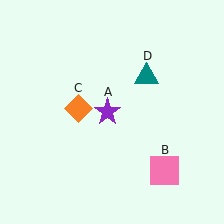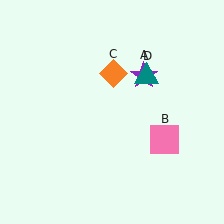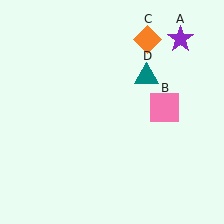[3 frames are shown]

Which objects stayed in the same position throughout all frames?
Teal triangle (object D) remained stationary.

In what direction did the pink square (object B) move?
The pink square (object B) moved up.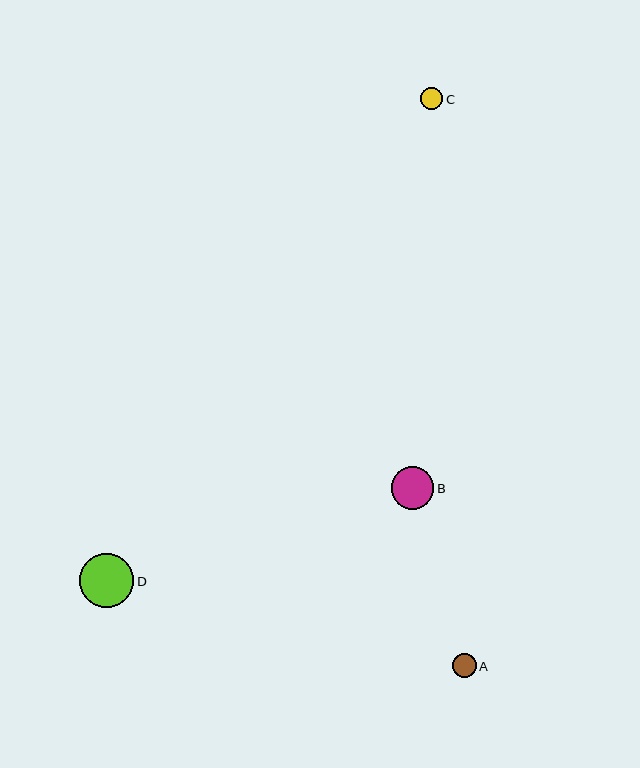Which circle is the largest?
Circle D is the largest with a size of approximately 54 pixels.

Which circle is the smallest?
Circle C is the smallest with a size of approximately 22 pixels.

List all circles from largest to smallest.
From largest to smallest: D, B, A, C.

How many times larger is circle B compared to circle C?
Circle B is approximately 1.9 times the size of circle C.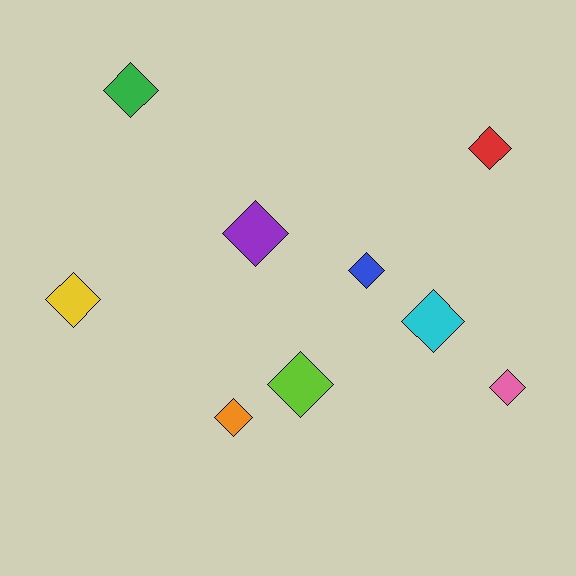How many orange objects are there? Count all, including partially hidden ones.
There is 1 orange object.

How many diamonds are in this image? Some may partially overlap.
There are 9 diamonds.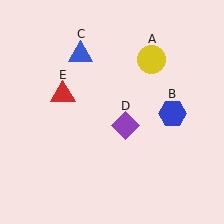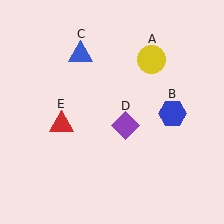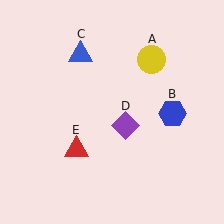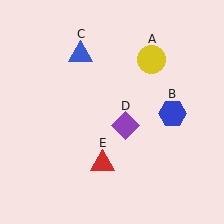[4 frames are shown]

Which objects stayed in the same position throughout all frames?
Yellow circle (object A) and blue hexagon (object B) and blue triangle (object C) and purple diamond (object D) remained stationary.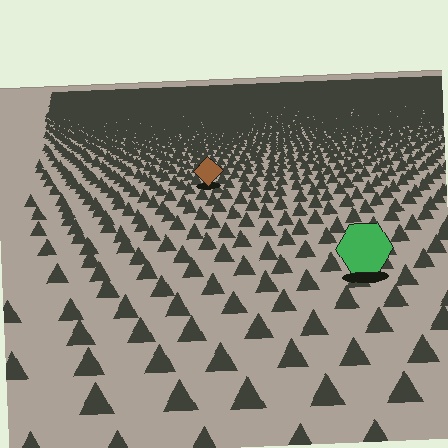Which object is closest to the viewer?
The green hexagon is closest. The texture marks near it are larger and more spread out.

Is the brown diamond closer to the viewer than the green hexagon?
No. The green hexagon is closer — you can tell from the texture gradient: the ground texture is coarser near it.